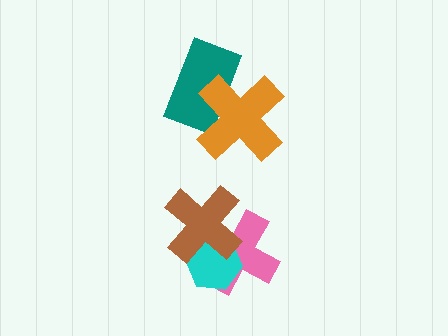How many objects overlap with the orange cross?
1 object overlaps with the orange cross.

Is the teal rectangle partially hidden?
Yes, it is partially covered by another shape.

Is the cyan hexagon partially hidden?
Yes, it is partially covered by another shape.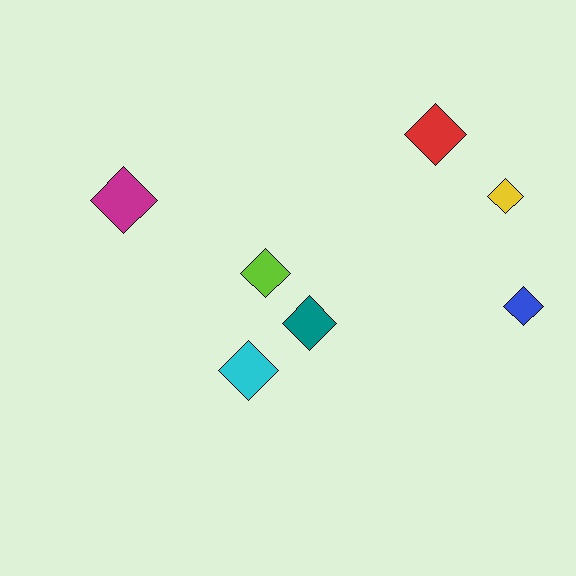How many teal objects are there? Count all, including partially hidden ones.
There is 1 teal object.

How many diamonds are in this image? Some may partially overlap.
There are 7 diamonds.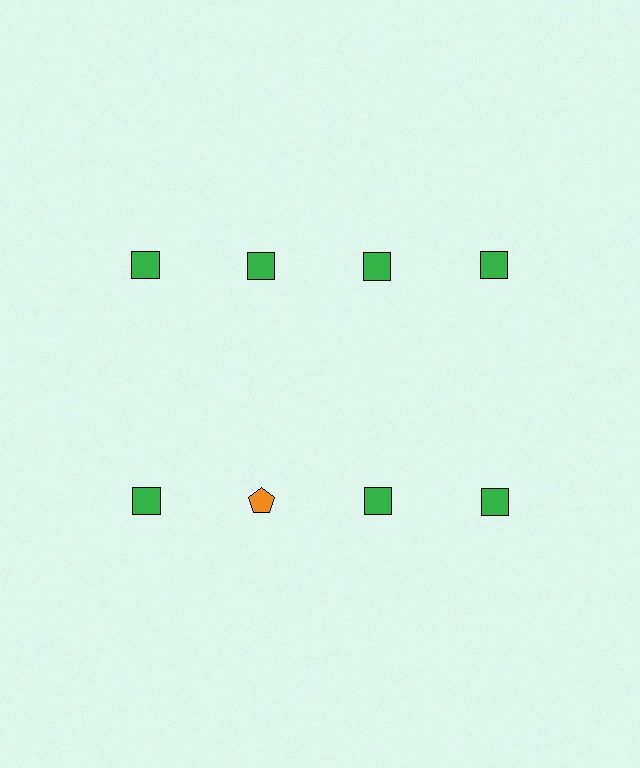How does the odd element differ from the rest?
It differs in both color (orange instead of green) and shape (pentagon instead of square).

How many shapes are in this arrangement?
There are 8 shapes arranged in a grid pattern.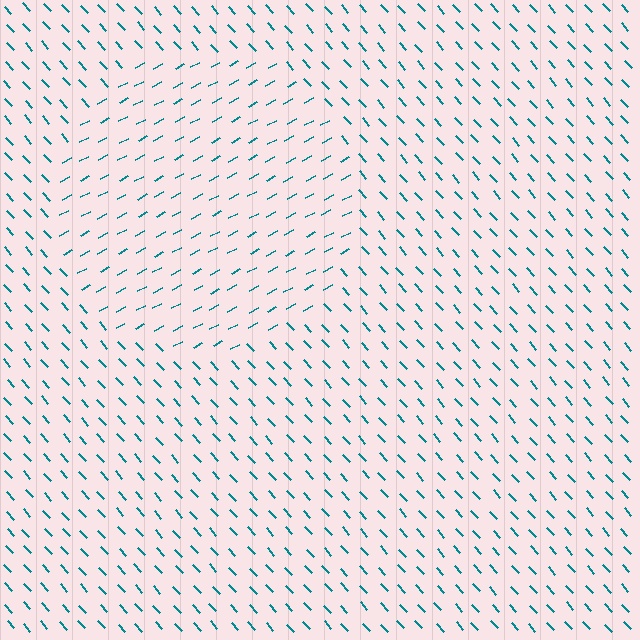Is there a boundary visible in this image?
Yes, there is a texture boundary formed by a change in line orientation.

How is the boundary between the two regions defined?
The boundary is defined purely by a change in line orientation (approximately 76 degrees difference). All lines are the same color and thickness.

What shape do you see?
I see a circle.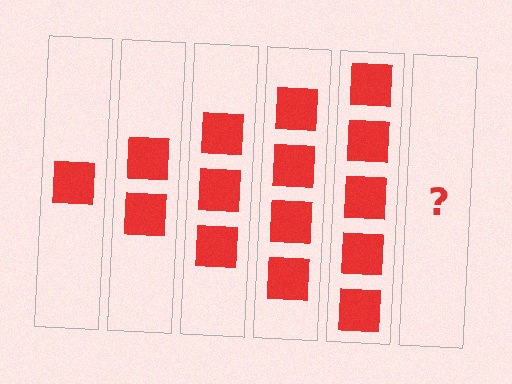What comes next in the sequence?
The next element should be 6 squares.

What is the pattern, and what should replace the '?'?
The pattern is that each step adds one more square. The '?' should be 6 squares.